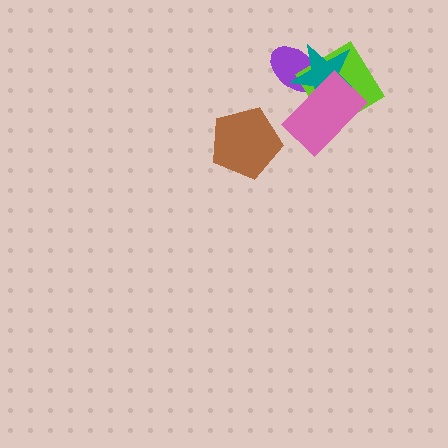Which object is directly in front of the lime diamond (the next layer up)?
The teal star is directly in front of the lime diamond.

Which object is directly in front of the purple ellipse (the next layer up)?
The lime diamond is directly in front of the purple ellipse.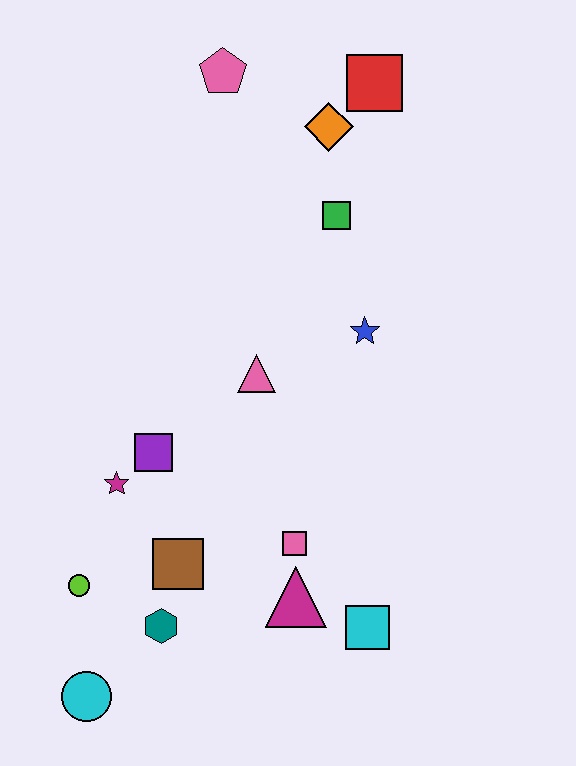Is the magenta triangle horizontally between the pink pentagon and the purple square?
No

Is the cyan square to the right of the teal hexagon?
Yes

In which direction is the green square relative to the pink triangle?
The green square is above the pink triangle.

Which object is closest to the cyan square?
The magenta triangle is closest to the cyan square.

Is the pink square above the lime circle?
Yes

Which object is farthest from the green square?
The cyan circle is farthest from the green square.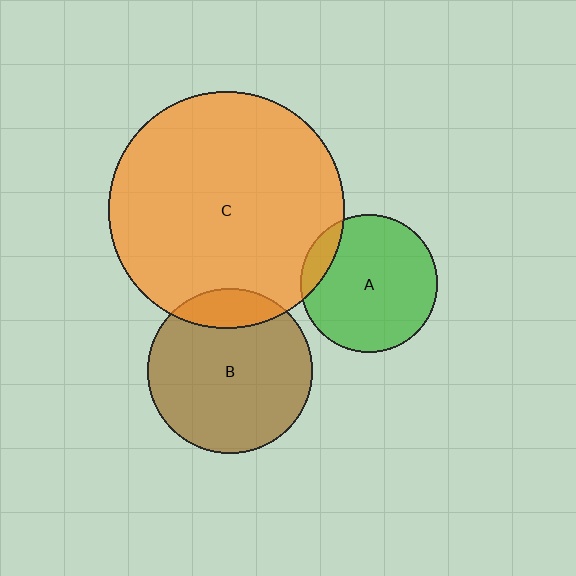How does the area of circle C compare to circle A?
Approximately 3.0 times.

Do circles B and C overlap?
Yes.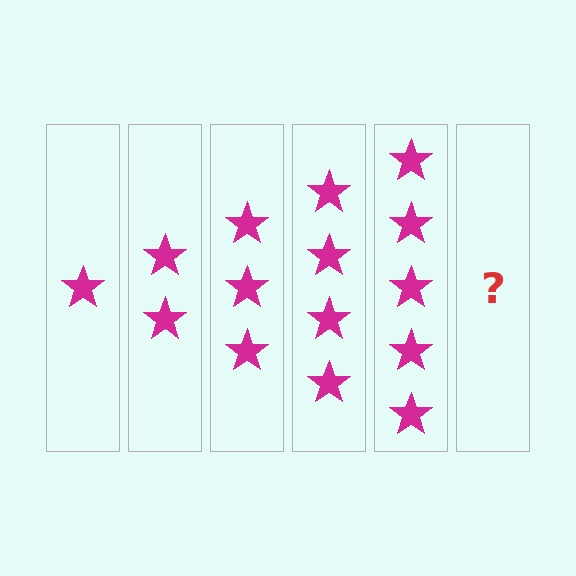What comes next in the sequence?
The next element should be 6 stars.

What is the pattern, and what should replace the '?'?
The pattern is that each step adds one more star. The '?' should be 6 stars.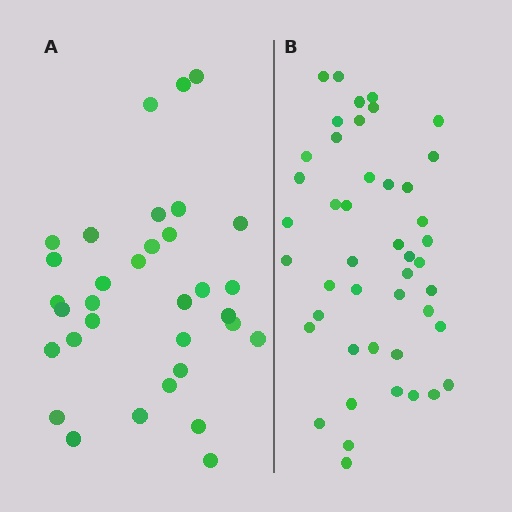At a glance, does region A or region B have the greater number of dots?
Region B (the right region) has more dots.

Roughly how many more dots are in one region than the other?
Region B has roughly 12 or so more dots than region A.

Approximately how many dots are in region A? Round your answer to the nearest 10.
About 30 dots. (The exact count is 33, which rounds to 30.)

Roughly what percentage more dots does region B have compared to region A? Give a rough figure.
About 35% more.